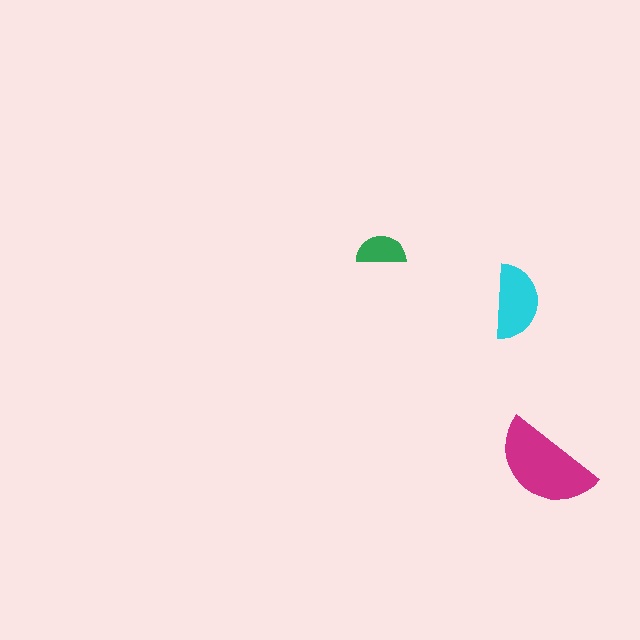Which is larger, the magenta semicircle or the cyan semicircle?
The magenta one.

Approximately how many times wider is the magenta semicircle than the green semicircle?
About 2 times wider.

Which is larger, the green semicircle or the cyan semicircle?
The cyan one.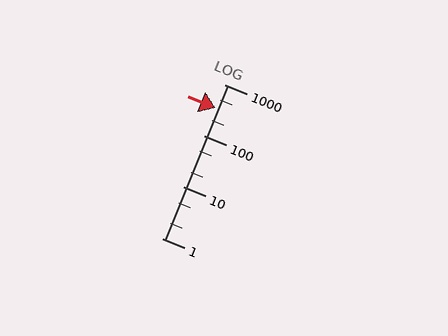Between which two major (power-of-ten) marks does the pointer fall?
The pointer is between 100 and 1000.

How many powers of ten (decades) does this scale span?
The scale spans 3 decades, from 1 to 1000.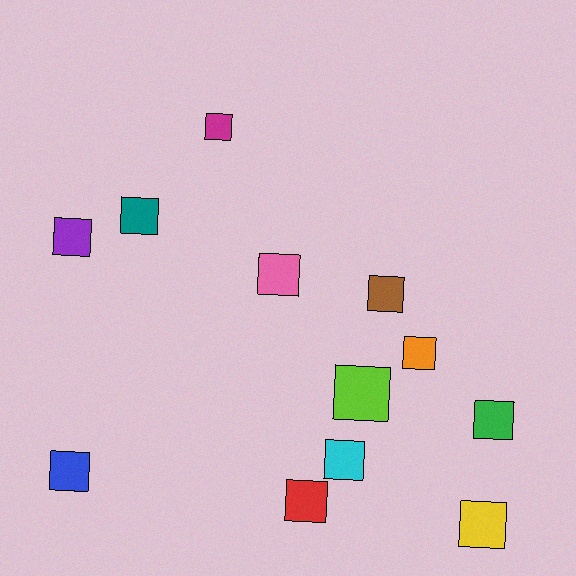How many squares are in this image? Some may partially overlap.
There are 12 squares.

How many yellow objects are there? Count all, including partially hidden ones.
There is 1 yellow object.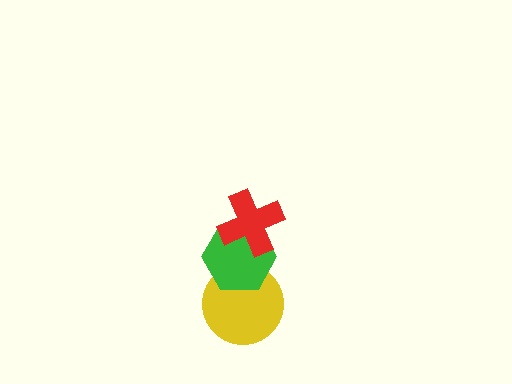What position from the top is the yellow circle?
The yellow circle is 3rd from the top.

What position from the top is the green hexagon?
The green hexagon is 2nd from the top.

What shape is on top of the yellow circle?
The green hexagon is on top of the yellow circle.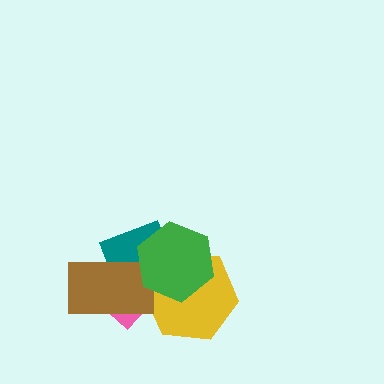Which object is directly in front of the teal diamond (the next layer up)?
The yellow hexagon is directly in front of the teal diamond.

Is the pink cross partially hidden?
Yes, it is partially covered by another shape.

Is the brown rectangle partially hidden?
Yes, it is partially covered by another shape.